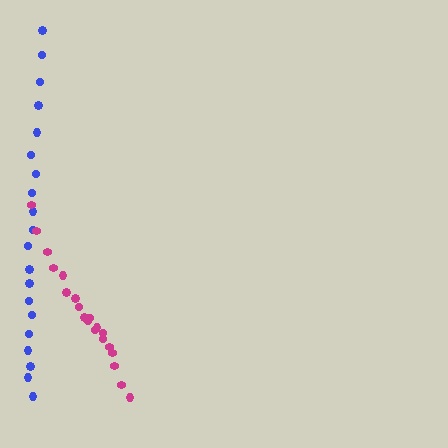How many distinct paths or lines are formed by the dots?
There are 2 distinct paths.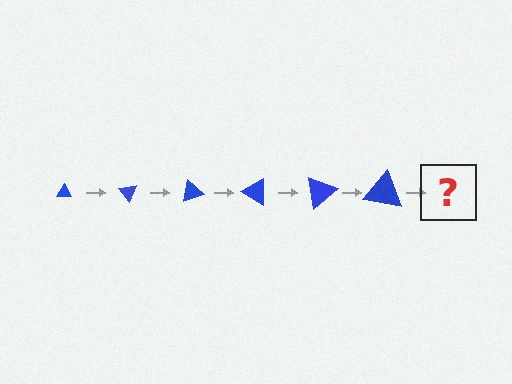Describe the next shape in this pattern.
It should be a triangle, larger than the previous one and rotated 300 degrees from the start.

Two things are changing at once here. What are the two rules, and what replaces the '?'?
The two rules are that the triangle grows larger each step and it rotates 50 degrees each step. The '?' should be a triangle, larger than the previous one and rotated 300 degrees from the start.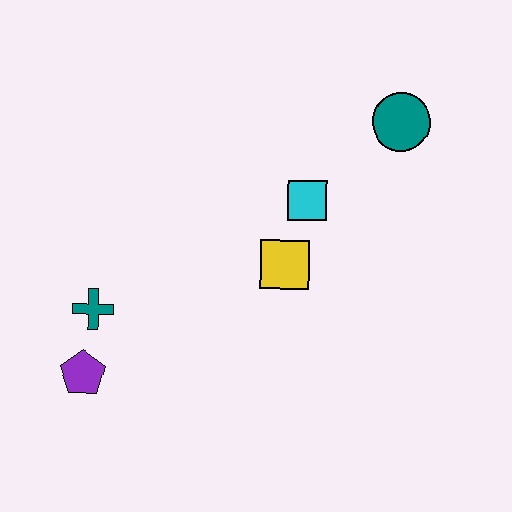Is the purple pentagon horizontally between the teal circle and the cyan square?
No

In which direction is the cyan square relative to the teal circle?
The cyan square is to the left of the teal circle.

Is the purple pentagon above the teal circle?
No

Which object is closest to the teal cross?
The purple pentagon is closest to the teal cross.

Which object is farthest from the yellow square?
The purple pentagon is farthest from the yellow square.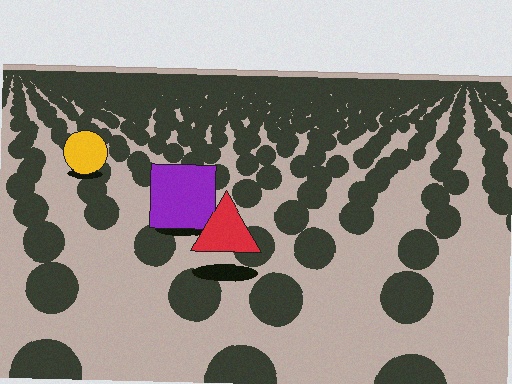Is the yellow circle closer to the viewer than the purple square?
No. The purple square is closer — you can tell from the texture gradient: the ground texture is coarser near it.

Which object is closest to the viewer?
The red triangle is closest. The texture marks near it are larger and more spread out.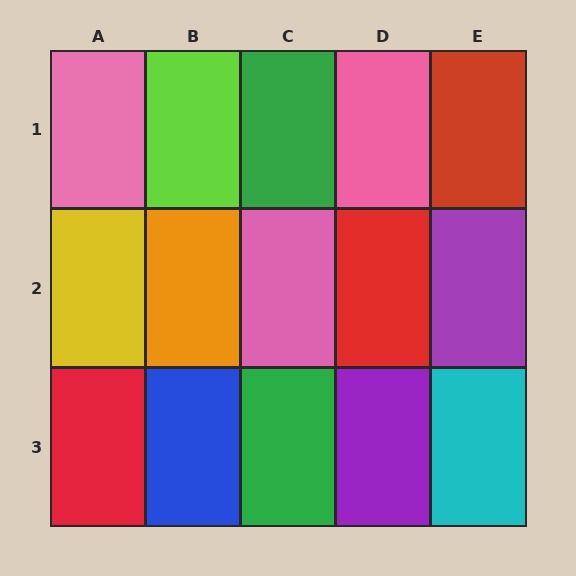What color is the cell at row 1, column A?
Pink.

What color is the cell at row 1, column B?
Lime.